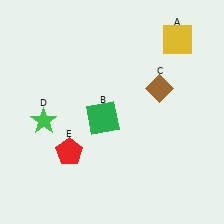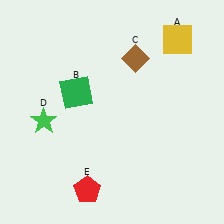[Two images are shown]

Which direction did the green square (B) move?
The green square (B) moved left.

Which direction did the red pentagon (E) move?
The red pentagon (E) moved down.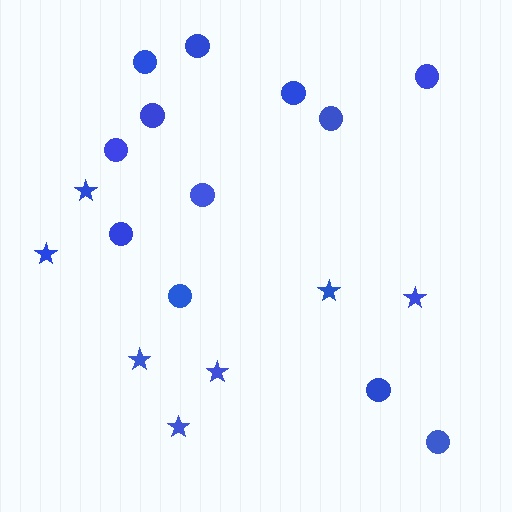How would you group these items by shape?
There are 2 groups: one group of circles (12) and one group of stars (7).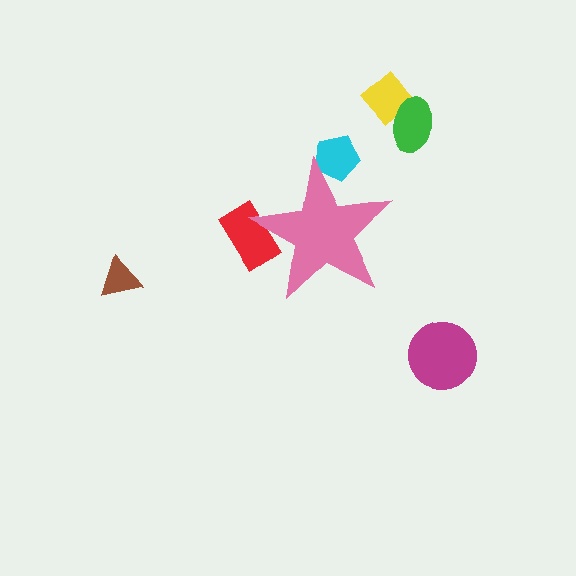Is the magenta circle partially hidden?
No, the magenta circle is fully visible.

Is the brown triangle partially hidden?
No, the brown triangle is fully visible.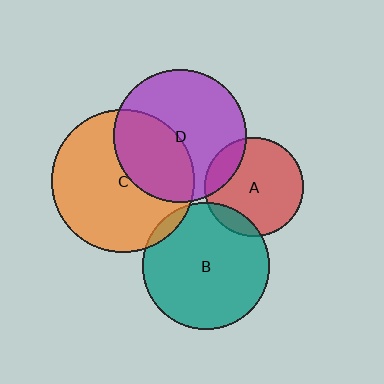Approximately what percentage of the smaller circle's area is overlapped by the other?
Approximately 10%.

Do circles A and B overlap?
Yes.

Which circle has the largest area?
Circle C (orange).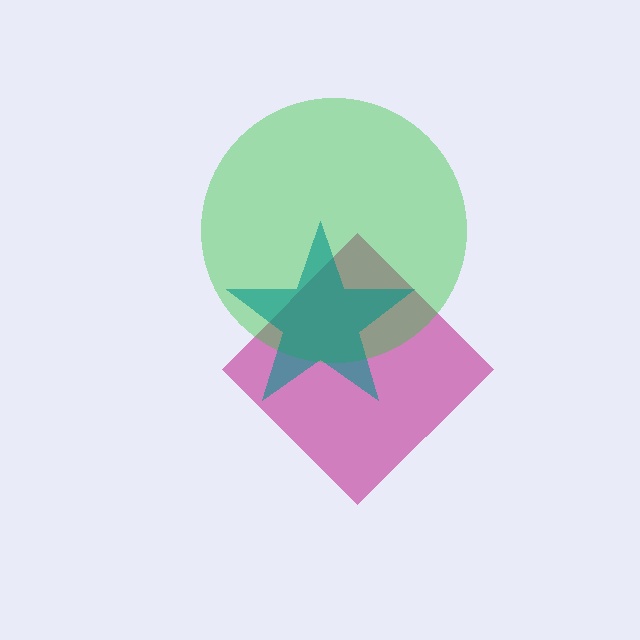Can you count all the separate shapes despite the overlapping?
Yes, there are 3 separate shapes.